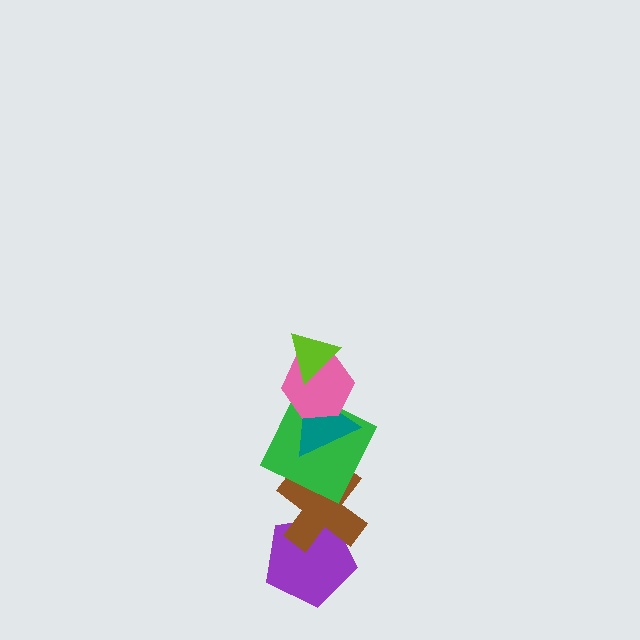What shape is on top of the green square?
The teal triangle is on top of the green square.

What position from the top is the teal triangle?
The teal triangle is 3rd from the top.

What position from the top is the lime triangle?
The lime triangle is 1st from the top.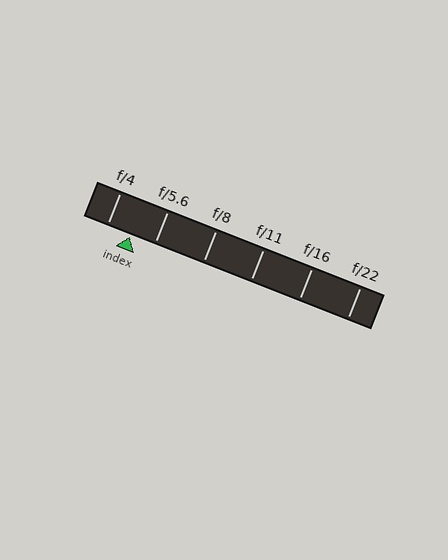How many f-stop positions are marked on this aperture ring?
There are 6 f-stop positions marked.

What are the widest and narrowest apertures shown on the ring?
The widest aperture shown is f/4 and the narrowest is f/22.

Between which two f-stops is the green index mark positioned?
The index mark is between f/4 and f/5.6.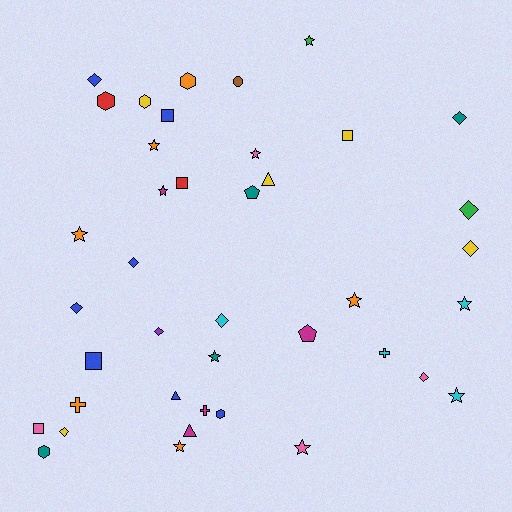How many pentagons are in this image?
There are 2 pentagons.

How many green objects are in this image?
There are 2 green objects.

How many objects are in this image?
There are 40 objects.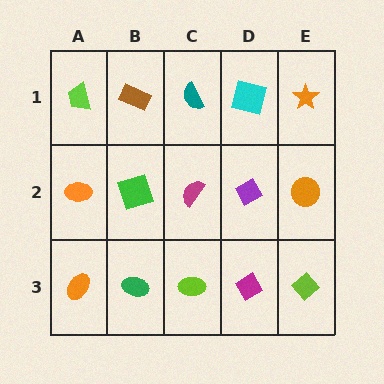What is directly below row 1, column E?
An orange circle.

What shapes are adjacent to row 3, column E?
An orange circle (row 2, column E), a magenta diamond (row 3, column D).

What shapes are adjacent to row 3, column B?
A green square (row 2, column B), an orange ellipse (row 3, column A), a lime ellipse (row 3, column C).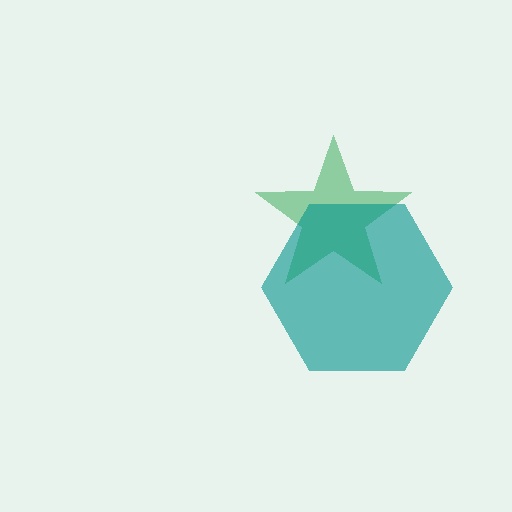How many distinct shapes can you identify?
There are 2 distinct shapes: a green star, a teal hexagon.